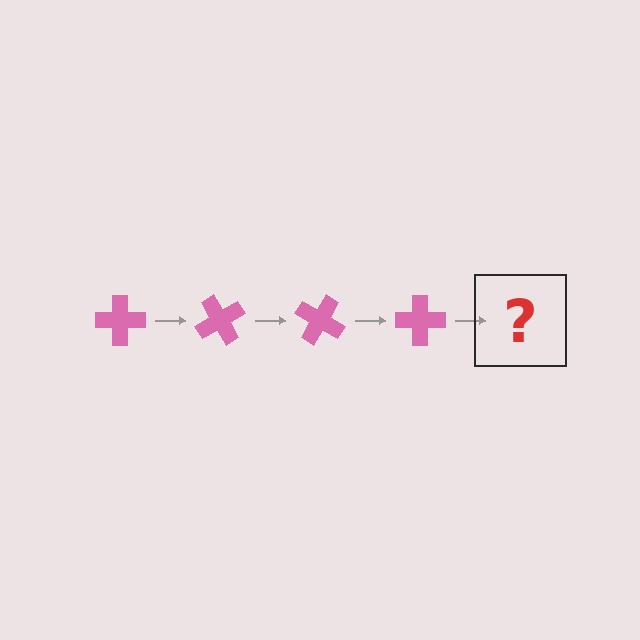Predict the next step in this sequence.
The next step is a pink cross rotated 240 degrees.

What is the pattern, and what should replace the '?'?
The pattern is that the cross rotates 60 degrees each step. The '?' should be a pink cross rotated 240 degrees.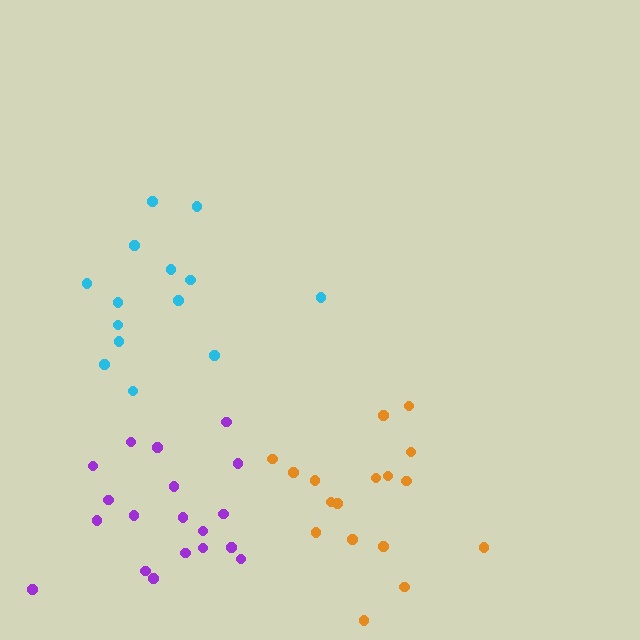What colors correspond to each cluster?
The clusters are colored: orange, purple, cyan.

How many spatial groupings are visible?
There are 3 spatial groupings.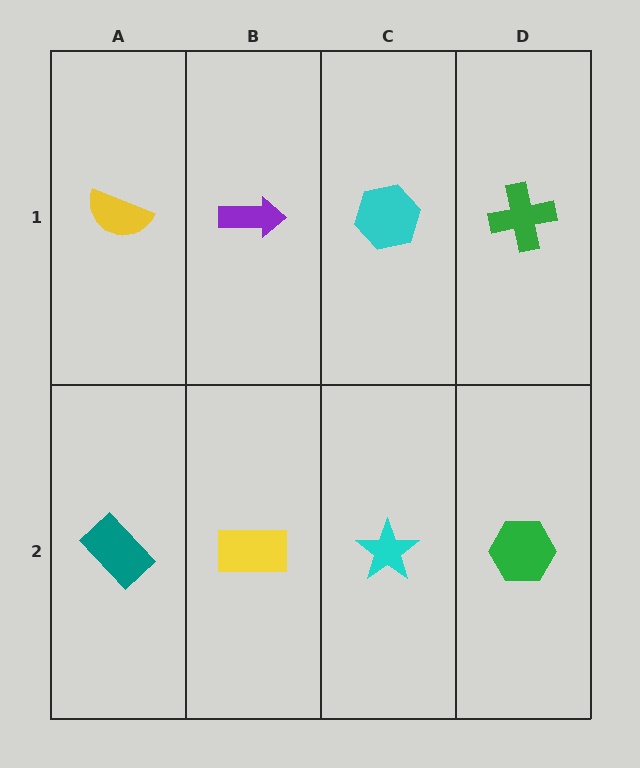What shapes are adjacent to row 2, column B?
A purple arrow (row 1, column B), a teal rectangle (row 2, column A), a cyan star (row 2, column C).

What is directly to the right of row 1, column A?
A purple arrow.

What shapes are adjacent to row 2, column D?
A green cross (row 1, column D), a cyan star (row 2, column C).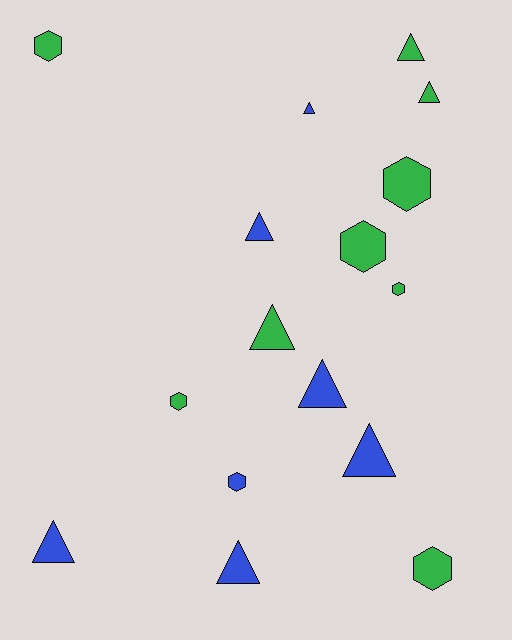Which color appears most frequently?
Green, with 9 objects.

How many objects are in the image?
There are 16 objects.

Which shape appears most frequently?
Triangle, with 9 objects.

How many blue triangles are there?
There are 6 blue triangles.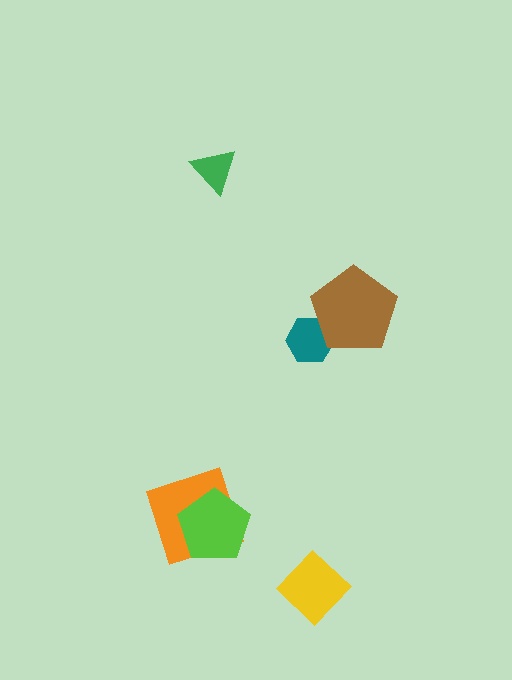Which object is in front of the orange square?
The lime pentagon is in front of the orange square.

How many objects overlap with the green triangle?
0 objects overlap with the green triangle.